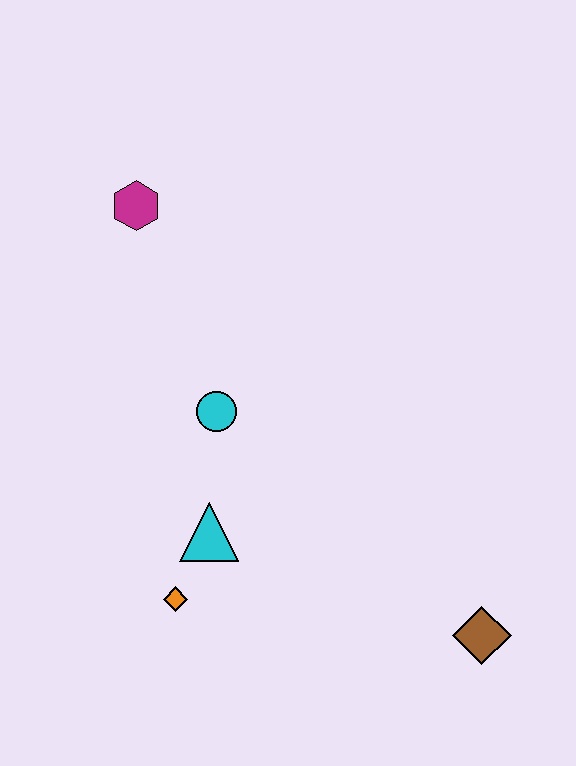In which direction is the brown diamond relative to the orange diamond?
The brown diamond is to the right of the orange diamond.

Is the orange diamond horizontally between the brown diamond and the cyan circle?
No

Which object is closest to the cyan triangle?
The orange diamond is closest to the cyan triangle.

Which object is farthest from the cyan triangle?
The magenta hexagon is farthest from the cyan triangle.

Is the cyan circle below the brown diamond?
No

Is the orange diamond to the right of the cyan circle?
No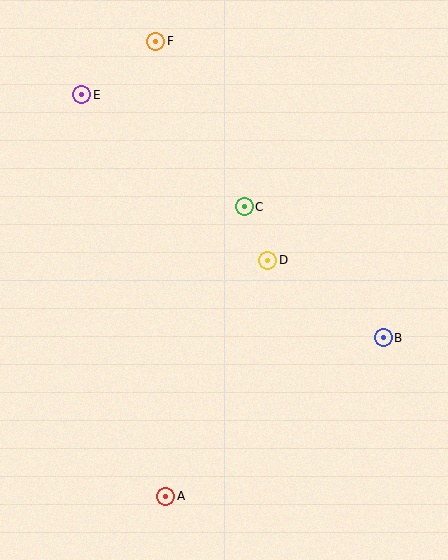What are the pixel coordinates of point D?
Point D is at (268, 260).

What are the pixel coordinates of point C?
Point C is at (244, 207).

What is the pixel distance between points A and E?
The distance between A and E is 410 pixels.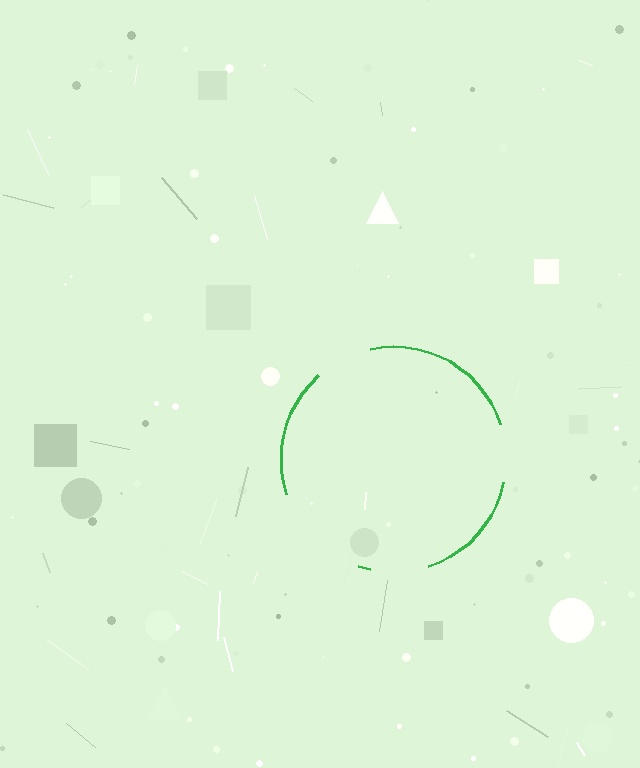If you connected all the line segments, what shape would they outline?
They would outline a circle.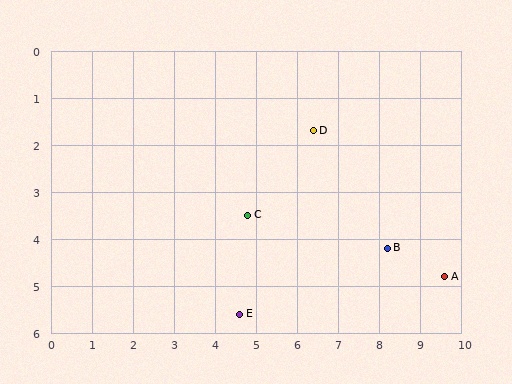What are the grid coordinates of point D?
Point D is at approximately (6.4, 1.7).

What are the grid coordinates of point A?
Point A is at approximately (9.6, 4.8).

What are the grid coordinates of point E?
Point E is at approximately (4.6, 5.6).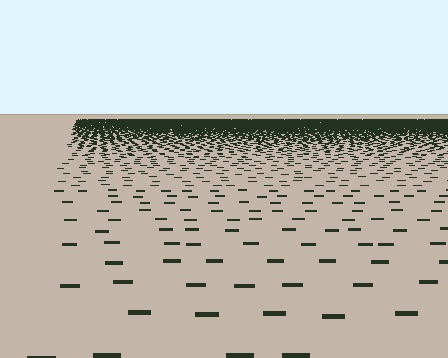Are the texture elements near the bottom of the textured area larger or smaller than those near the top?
Larger. Near the bottom, elements are closer to the viewer and appear at a bigger on-screen size.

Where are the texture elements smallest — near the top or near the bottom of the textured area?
Near the top.